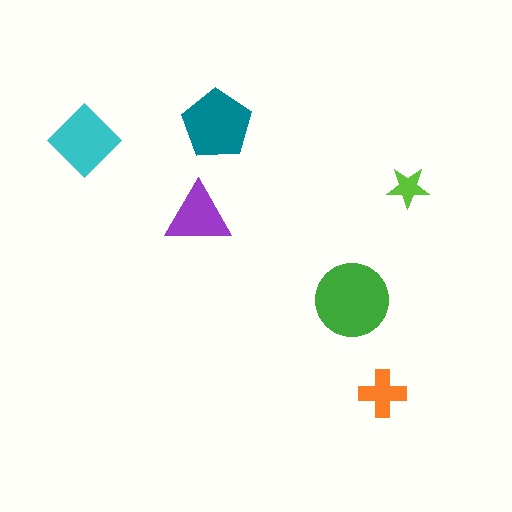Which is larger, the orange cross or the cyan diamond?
The cyan diamond.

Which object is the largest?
The green circle.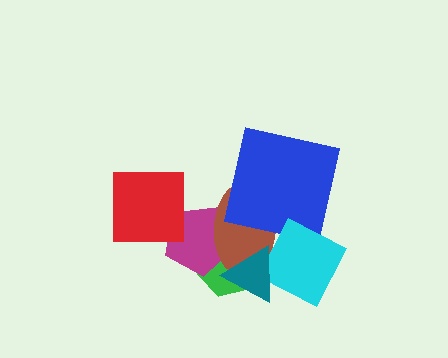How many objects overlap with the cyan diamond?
3 objects overlap with the cyan diamond.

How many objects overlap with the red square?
1 object overlaps with the red square.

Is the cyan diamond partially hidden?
Yes, it is partially covered by another shape.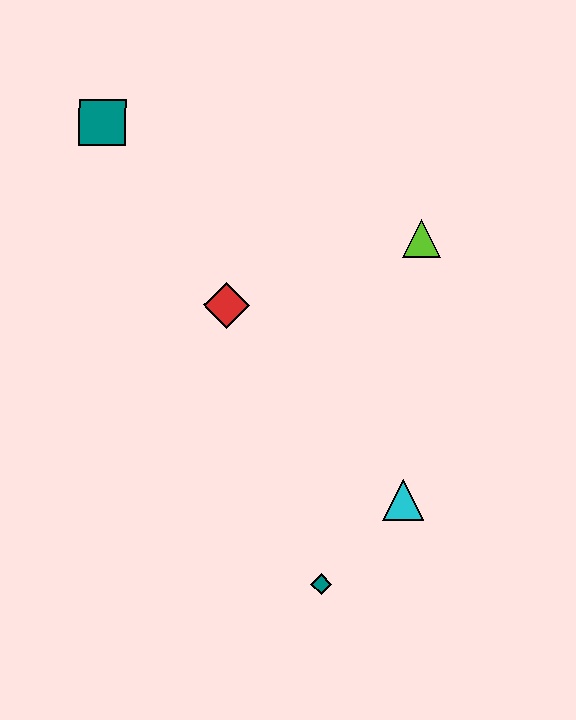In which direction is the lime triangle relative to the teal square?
The lime triangle is to the right of the teal square.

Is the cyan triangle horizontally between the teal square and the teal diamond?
No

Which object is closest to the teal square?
The red diamond is closest to the teal square.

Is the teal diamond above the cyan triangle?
No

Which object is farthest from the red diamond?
The teal diamond is farthest from the red diamond.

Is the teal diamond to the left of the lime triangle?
Yes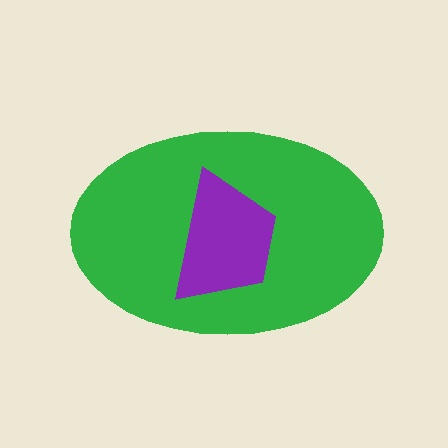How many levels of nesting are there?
2.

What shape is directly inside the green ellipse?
The purple trapezoid.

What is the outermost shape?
The green ellipse.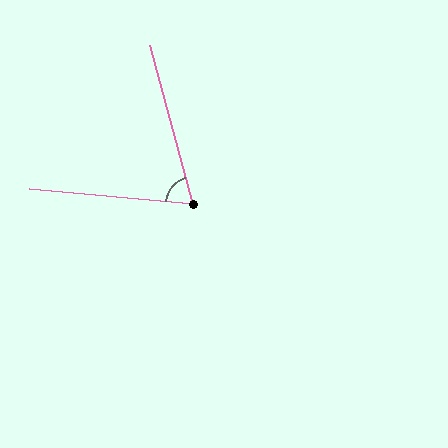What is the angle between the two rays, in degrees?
Approximately 70 degrees.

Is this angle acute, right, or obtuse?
It is acute.